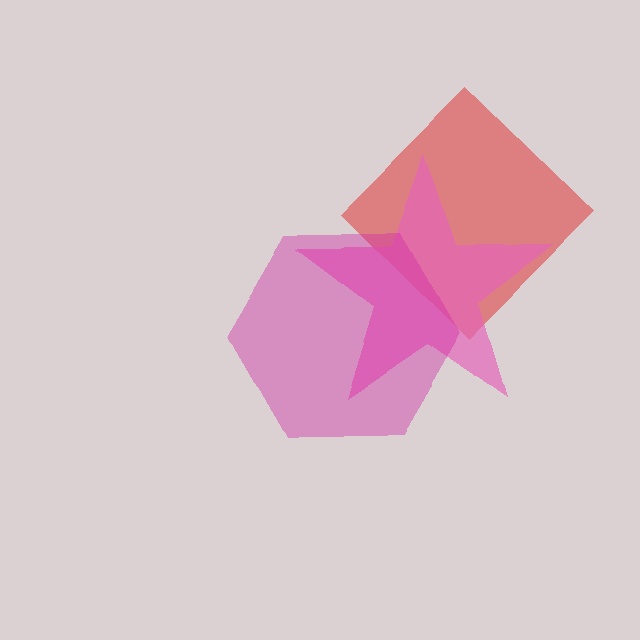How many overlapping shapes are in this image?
There are 3 overlapping shapes in the image.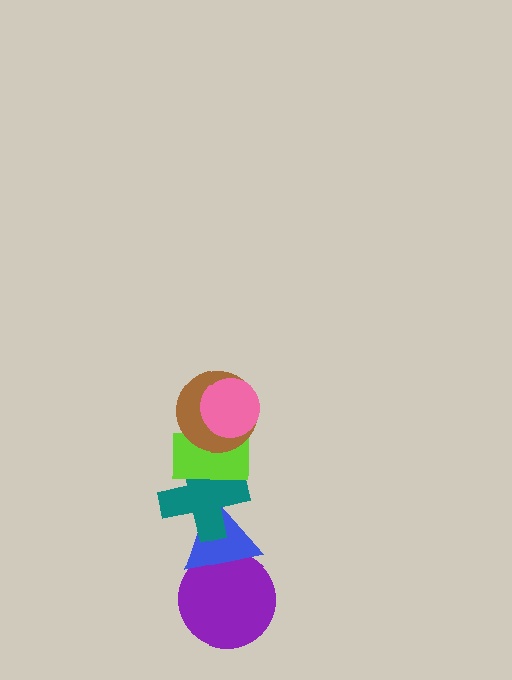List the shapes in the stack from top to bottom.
From top to bottom: the pink circle, the brown circle, the lime rectangle, the teal cross, the blue triangle, the purple circle.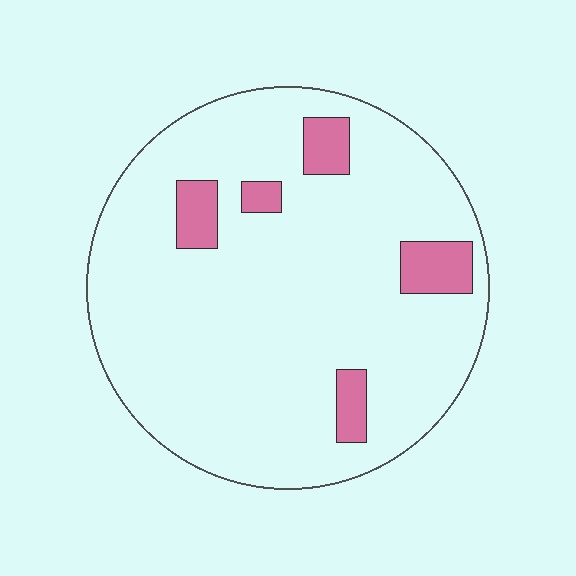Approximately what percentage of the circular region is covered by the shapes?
Approximately 10%.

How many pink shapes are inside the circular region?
5.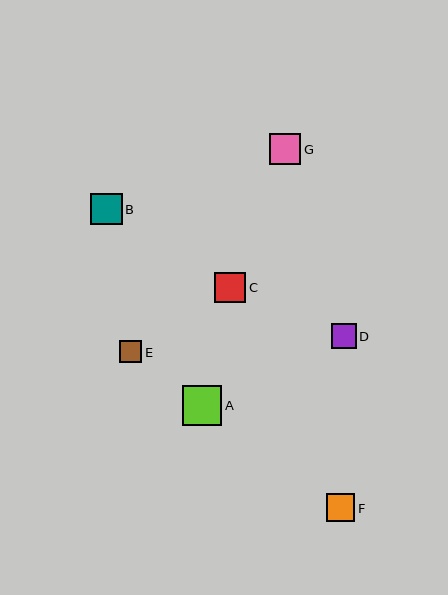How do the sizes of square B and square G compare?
Square B and square G are approximately the same size.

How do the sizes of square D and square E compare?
Square D and square E are approximately the same size.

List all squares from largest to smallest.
From largest to smallest: A, B, G, C, F, D, E.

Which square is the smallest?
Square E is the smallest with a size of approximately 23 pixels.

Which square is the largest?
Square A is the largest with a size of approximately 40 pixels.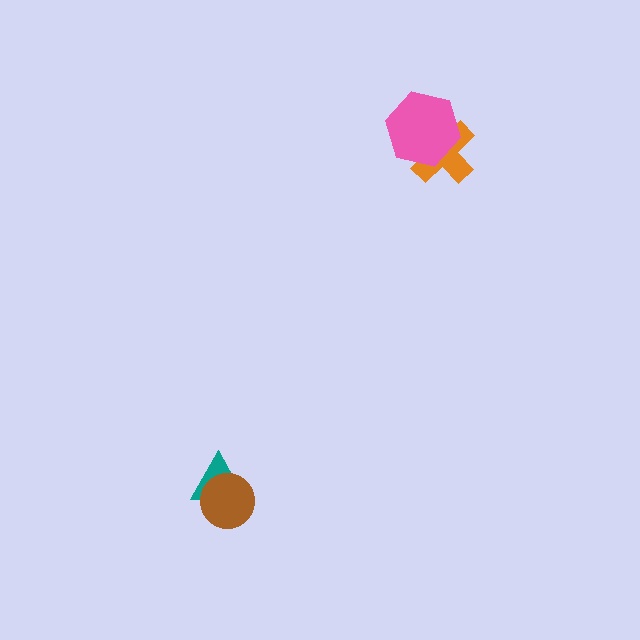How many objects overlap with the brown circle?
1 object overlaps with the brown circle.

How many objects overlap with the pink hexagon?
1 object overlaps with the pink hexagon.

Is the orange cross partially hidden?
Yes, it is partially covered by another shape.